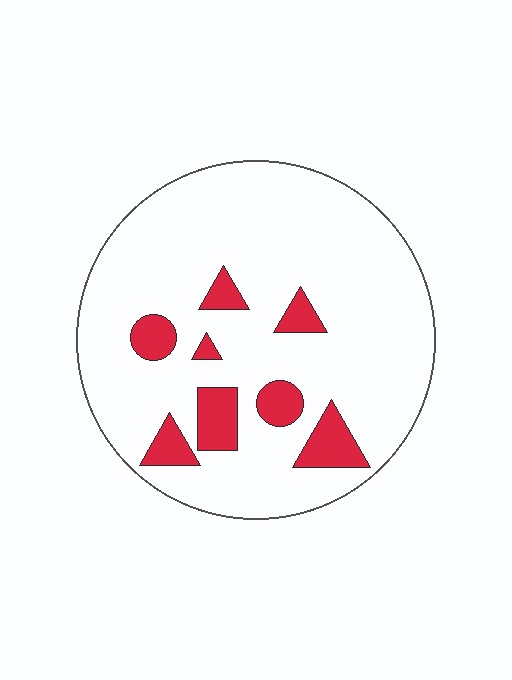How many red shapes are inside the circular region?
8.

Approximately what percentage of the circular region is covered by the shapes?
Approximately 15%.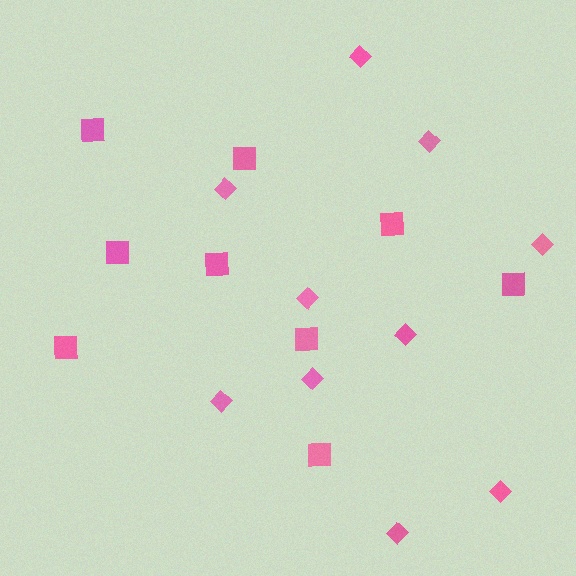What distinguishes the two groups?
There are 2 groups: one group of squares (9) and one group of diamonds (10).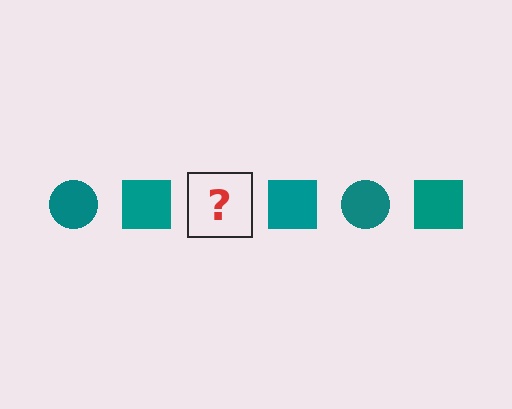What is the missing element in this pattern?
The missing element is a teal circle.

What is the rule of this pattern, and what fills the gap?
The rule is that the pattern cycles through circle, square shapes in teal. The gap should be filled with a teal circle.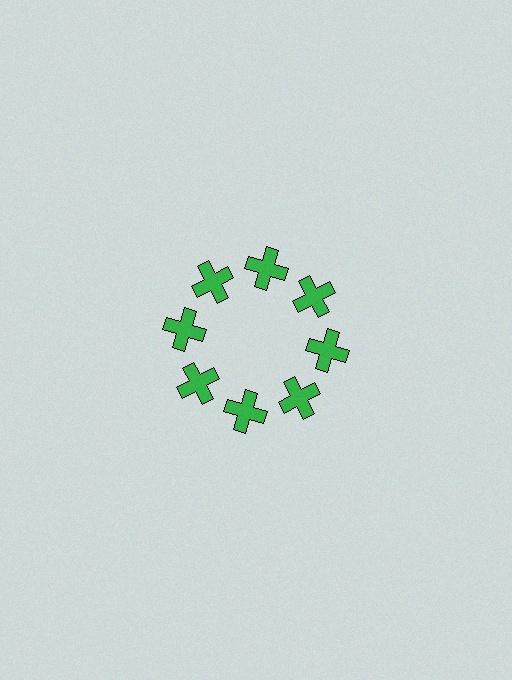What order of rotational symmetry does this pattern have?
This pattern has 8-fold rotational symmetry.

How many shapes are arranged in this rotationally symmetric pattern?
There are 8 shapes, arranged in 8 groups of 1.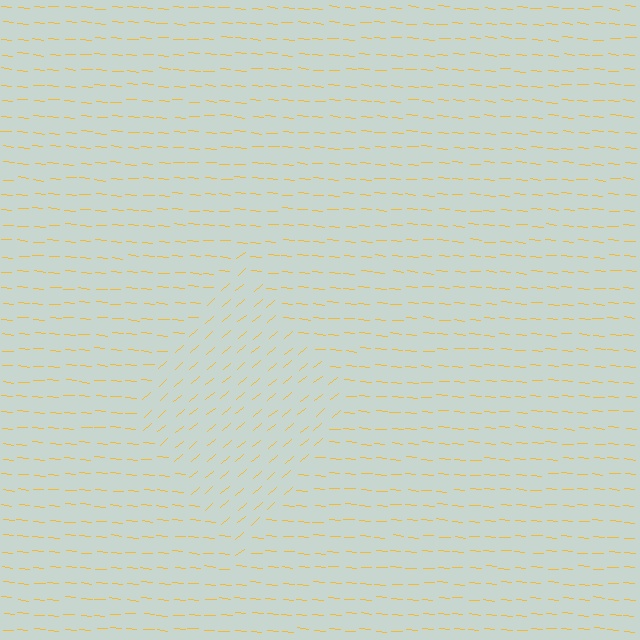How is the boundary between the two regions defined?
The boundary is defined purely by a change in line orientation (approximately 45 degrees difference). All lines are the same color and thickness.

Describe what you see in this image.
The image is filled with small yellow line segments. A diamond region in the image has lines oriented differently from the surrounding lines, creating a visible texture boundary.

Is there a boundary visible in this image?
Yes, there is a texture boundary formed by a change in line orientation.